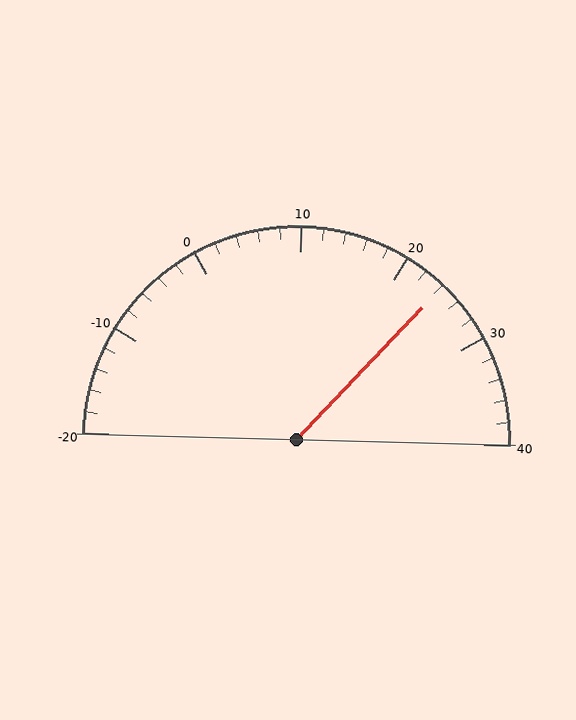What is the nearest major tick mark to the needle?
The nearest major tick mark is 20.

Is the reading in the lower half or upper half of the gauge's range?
The reading is in the upper half of the range (-20 to 40).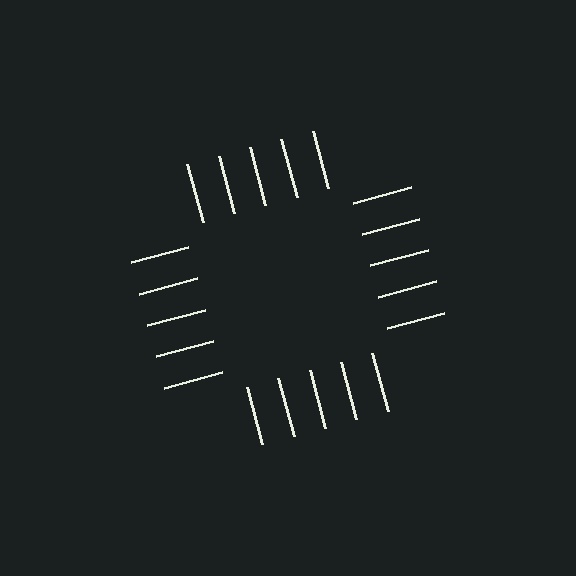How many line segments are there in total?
20 — 5 along each of the 4 edges.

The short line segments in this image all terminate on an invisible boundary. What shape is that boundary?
An illusory square — the line segments terminate on its edges but no continuous stroke is drawn.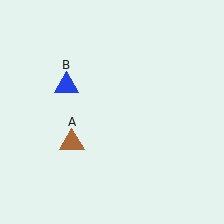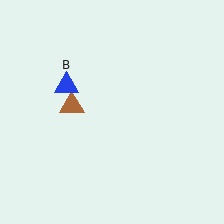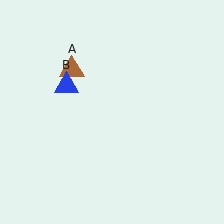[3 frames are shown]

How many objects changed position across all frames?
1 object changed position: brown triangle (object A).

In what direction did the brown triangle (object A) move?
The brown triangle (object A) moved up.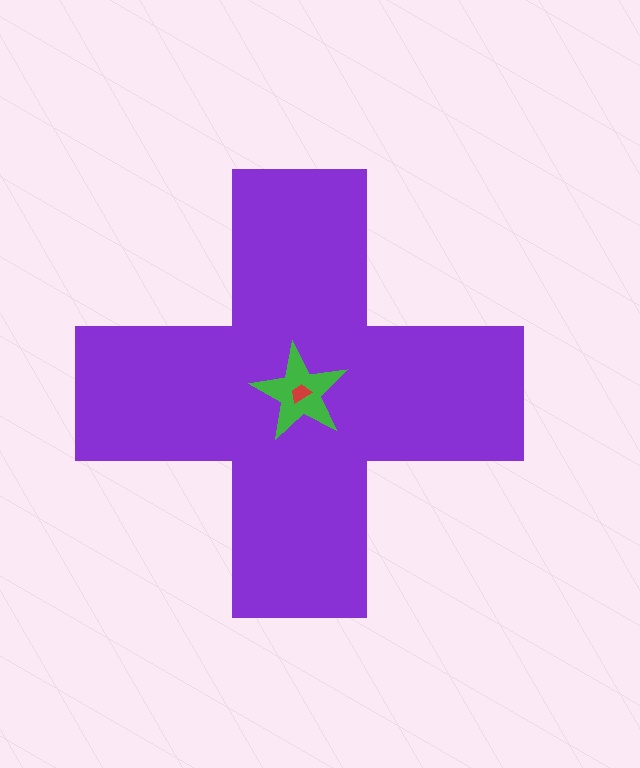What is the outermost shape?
The purple cross.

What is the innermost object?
The red trapezoid.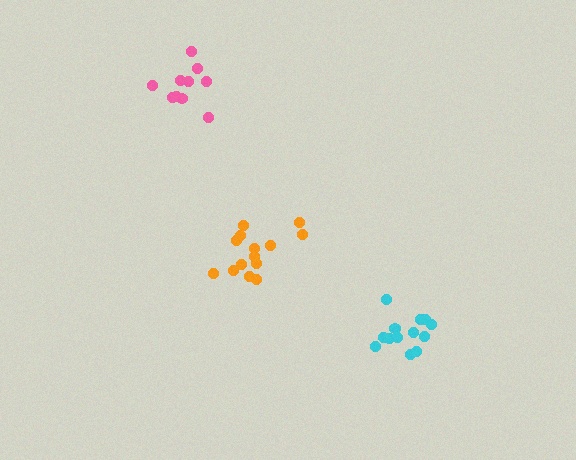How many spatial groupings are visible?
There are 3 spatial groupings.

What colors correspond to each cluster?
The clusters are colored: pink, cyan, orange.